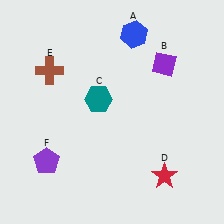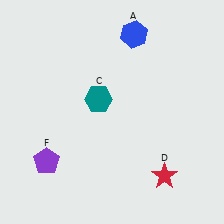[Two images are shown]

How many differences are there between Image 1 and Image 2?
There are 2 differences between the two images.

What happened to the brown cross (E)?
The brown cross (E) was removed in Image 2. It was in the top-left area of Image 1.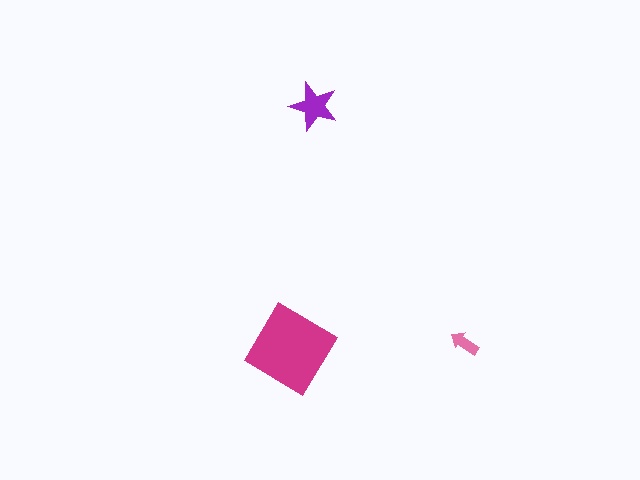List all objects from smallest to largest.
The pink arrow, the purple star, the magenta diamond.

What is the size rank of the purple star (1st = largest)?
2nd.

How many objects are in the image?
There are 3 objects in the image.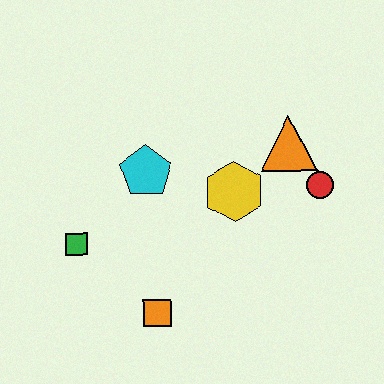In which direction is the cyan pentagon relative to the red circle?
The cyan pentagon is to the left of the red circle.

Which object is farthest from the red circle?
The green square is farthest from the red circle.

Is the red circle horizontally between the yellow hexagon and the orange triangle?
No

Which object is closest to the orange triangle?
The red circle is closest to the orange triangle.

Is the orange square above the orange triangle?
No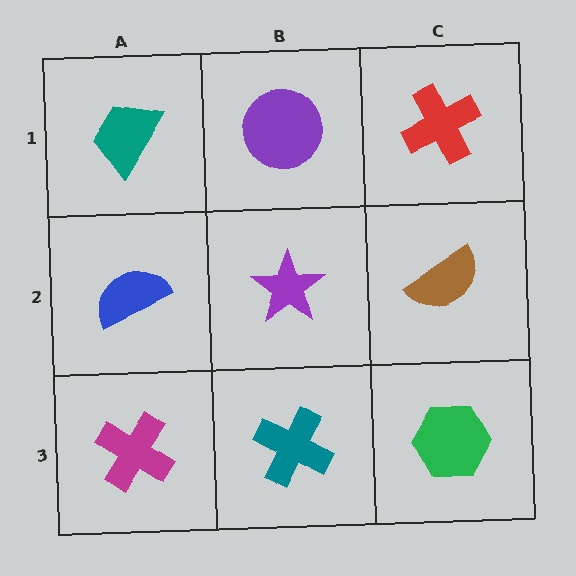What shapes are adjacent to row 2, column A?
A teal trapezoid (row 1, column A), a magenta cross (row 3, column A), a purple star (row 2, column B).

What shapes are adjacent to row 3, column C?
A brown semicircle (row 2, column C), a teal cross (row 3, column B).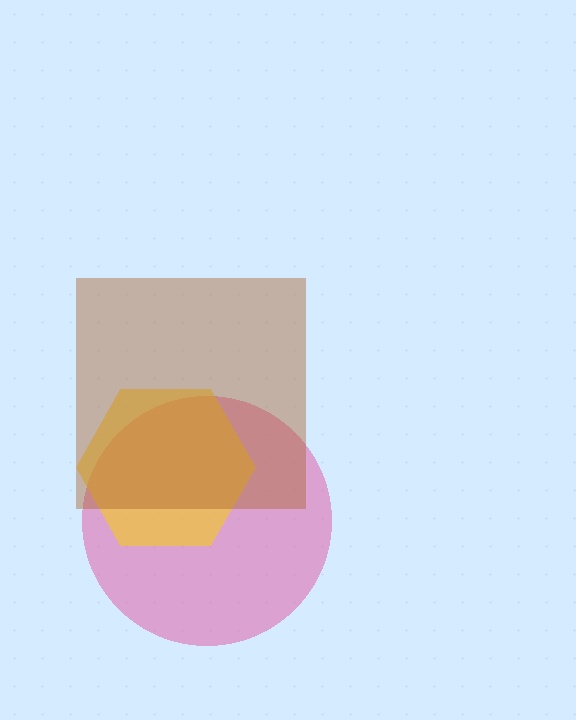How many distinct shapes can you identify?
There are 3 distinct shapes: a pink circle, a yellow hexagon, a brown square.